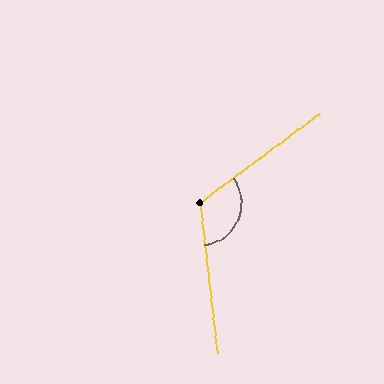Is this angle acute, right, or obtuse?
It is obtuse.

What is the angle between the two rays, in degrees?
Approximately 120 degrees.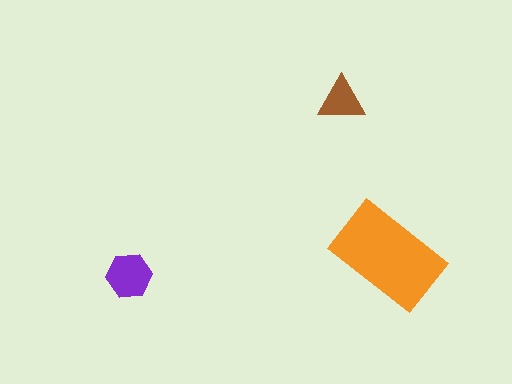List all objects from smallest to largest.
The brown triangle, the purple hexagon, the orange rectangle.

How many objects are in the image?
There are 3 objects in the image.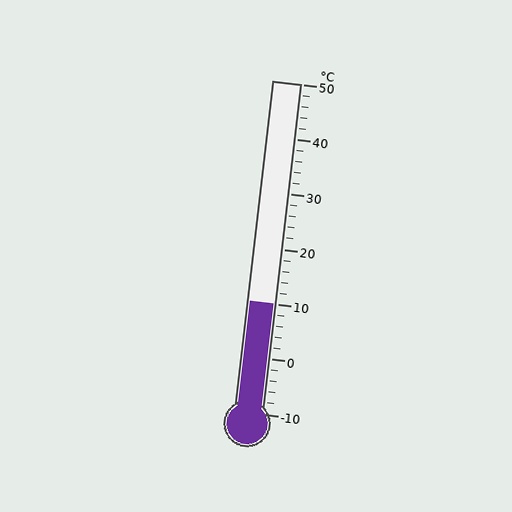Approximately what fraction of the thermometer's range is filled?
The thermometer is filled to approximately 35% of its range.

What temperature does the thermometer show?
The thermometer shows approximately 10°C.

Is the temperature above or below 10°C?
The temperature is at 10°C.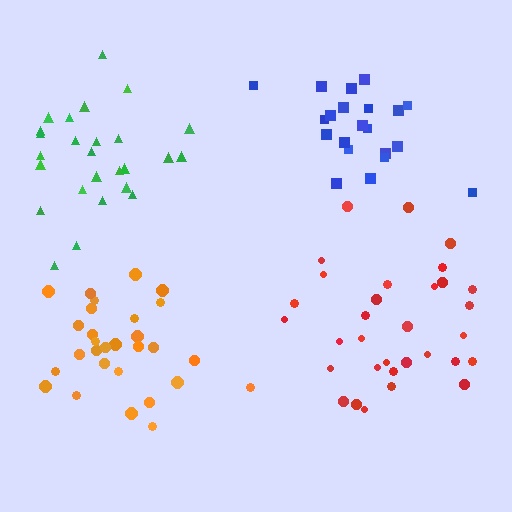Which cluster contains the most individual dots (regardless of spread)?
Red (32).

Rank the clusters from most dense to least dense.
orange, green, blue, red.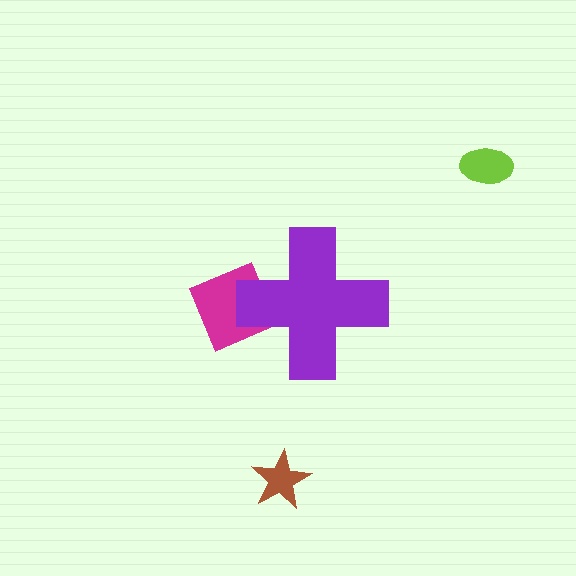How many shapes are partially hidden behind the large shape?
1 shape is partially hidden.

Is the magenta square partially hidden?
Yes, the magenta square is partially hidden behind the purple cross.